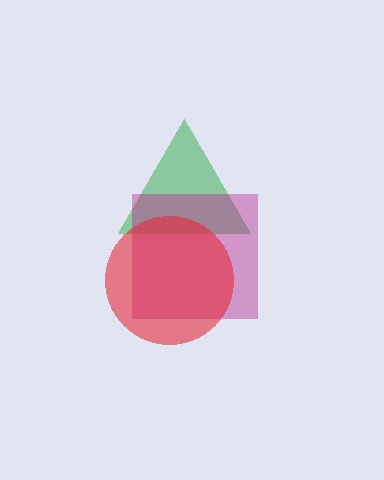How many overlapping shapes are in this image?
There are 3 overlapping shapes in the image.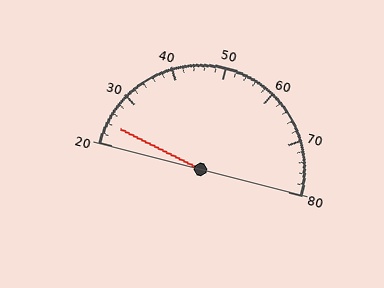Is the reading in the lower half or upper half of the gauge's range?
The reading is in the lower half of the range (20 to 80).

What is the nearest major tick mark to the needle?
The nearest major tick mark is 20.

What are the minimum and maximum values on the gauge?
The gauge ranges from 20 to 80.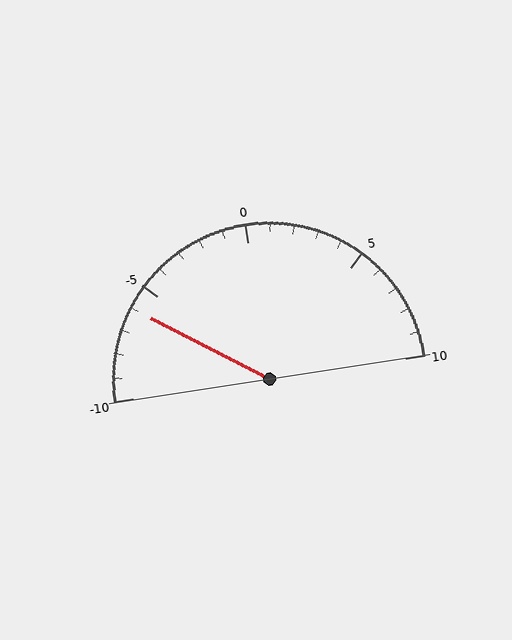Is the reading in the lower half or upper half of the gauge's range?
The reading is in the lower half of the range (-10 to 10).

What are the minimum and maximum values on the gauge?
The gauge ranges from -10 to 10.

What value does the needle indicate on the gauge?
The needle indicates approximately -6.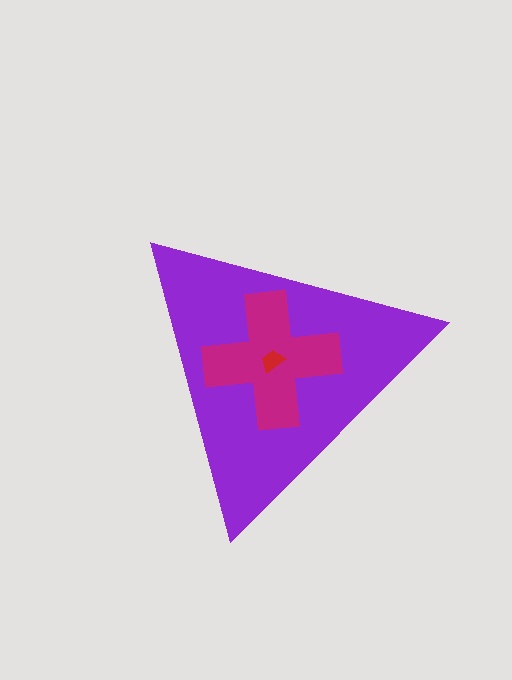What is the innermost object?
The red trapezoid.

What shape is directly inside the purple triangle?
The magenta cross.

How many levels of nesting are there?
3.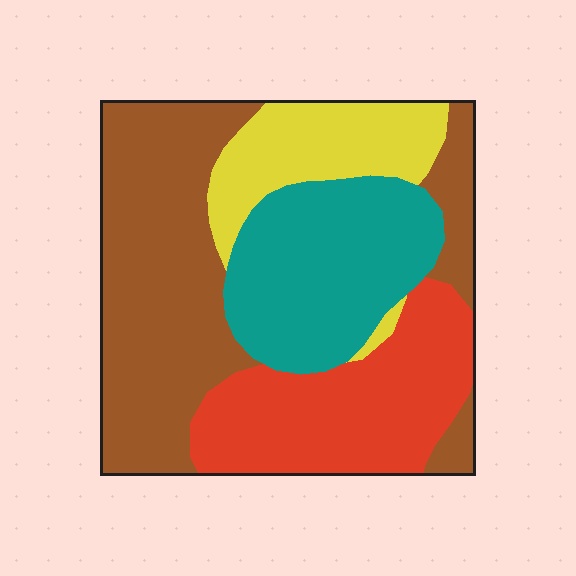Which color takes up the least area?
Yellow, at roughly 15%.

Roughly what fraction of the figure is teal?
Teal covers roughly 25% of the figure.